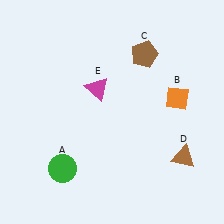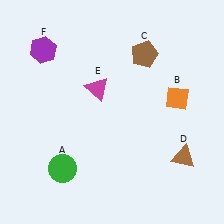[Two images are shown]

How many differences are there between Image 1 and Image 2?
There is 1 difference between the two images.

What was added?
A purple hexagon (F) was added in Image 2.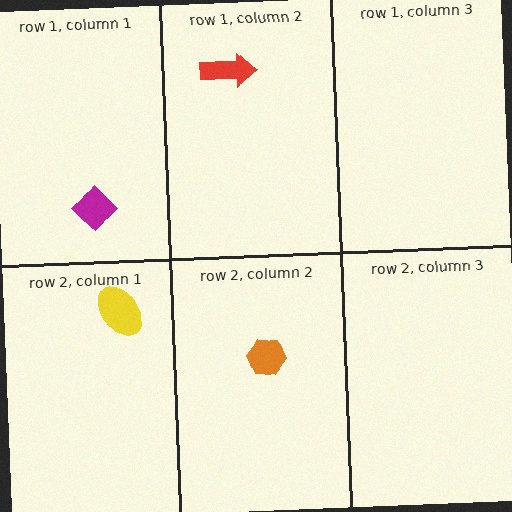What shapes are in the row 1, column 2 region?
The red arrow.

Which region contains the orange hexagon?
The row 2, column 2 region.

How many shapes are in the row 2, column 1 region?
1.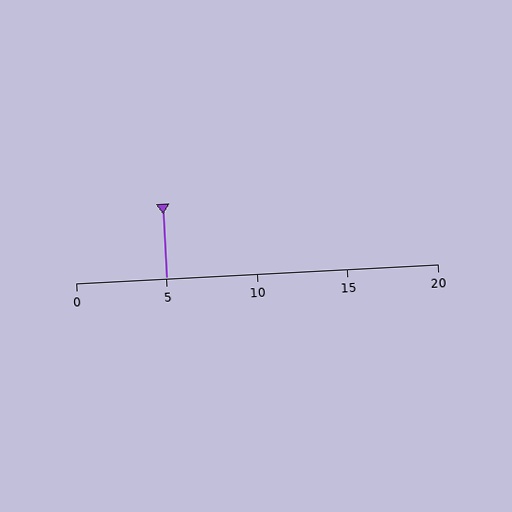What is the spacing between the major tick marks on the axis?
The major ticks are spaced 5 apart.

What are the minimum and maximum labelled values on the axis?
The axis runs from 0 to 20.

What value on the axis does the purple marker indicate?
The marker indicates approximately 5.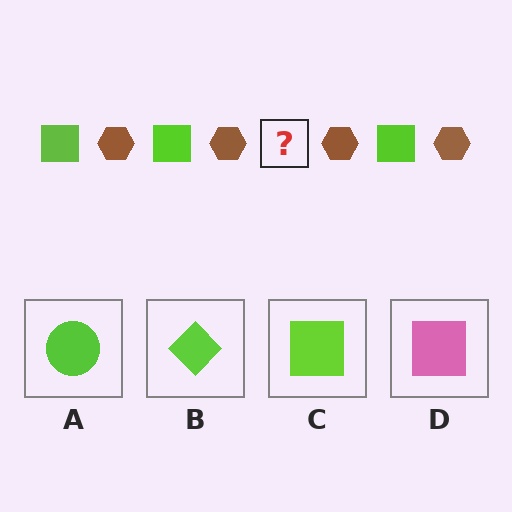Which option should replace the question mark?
Option C.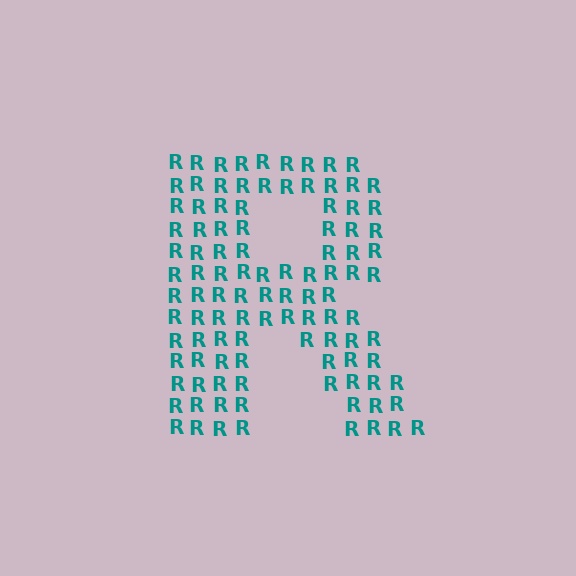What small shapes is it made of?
It is made of small letter R's.